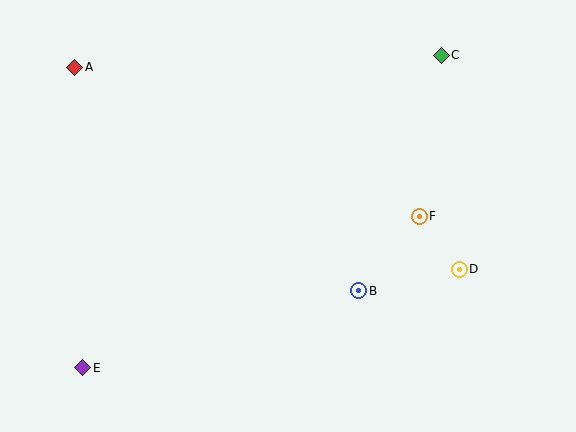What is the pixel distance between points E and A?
The distance between E and A is 301 pixels.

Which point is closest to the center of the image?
Point B at (359, 291) is closest to the center.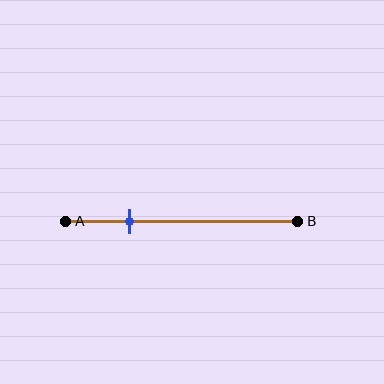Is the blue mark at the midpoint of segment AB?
No, the mark is at about 25% from A, not at the 50% midpoint.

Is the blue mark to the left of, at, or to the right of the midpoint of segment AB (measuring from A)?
The blue mark is to the left of the midpoint of segment AB.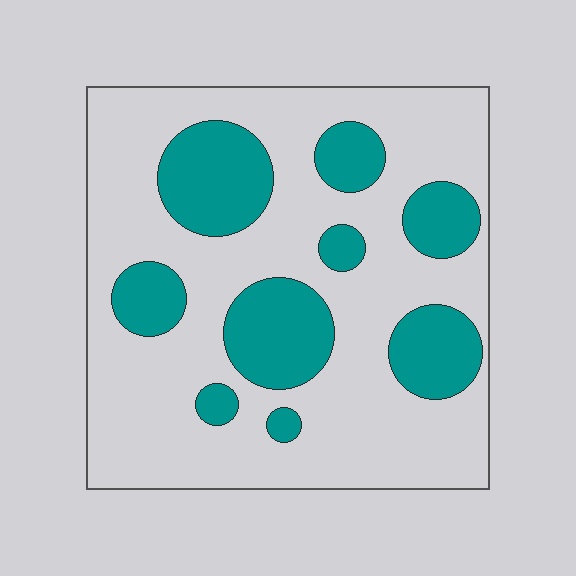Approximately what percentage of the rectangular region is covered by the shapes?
Approximately 30%.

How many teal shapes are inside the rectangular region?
9.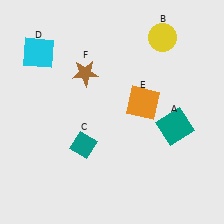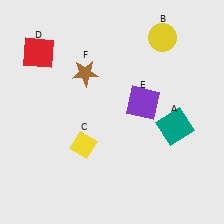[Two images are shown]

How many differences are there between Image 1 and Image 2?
There are 3 differences between the two images.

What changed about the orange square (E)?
In Image 1, E is orange. In Image 2, it changed to purple.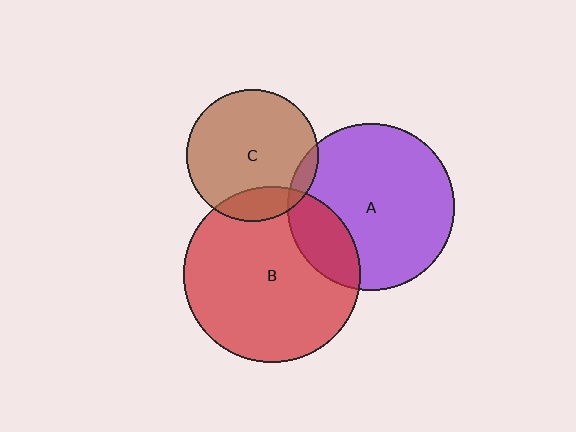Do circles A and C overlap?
Yes.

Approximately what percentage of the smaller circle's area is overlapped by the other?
Approximately 10%.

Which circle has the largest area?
Circle B (red).